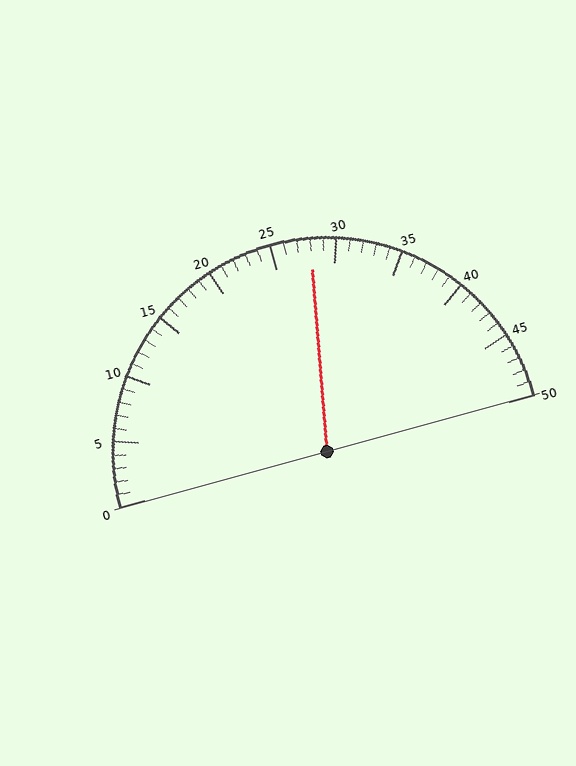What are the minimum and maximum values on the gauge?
The gauge ranges from 0 to 50.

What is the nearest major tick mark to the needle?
The nearest major tick mark is 30.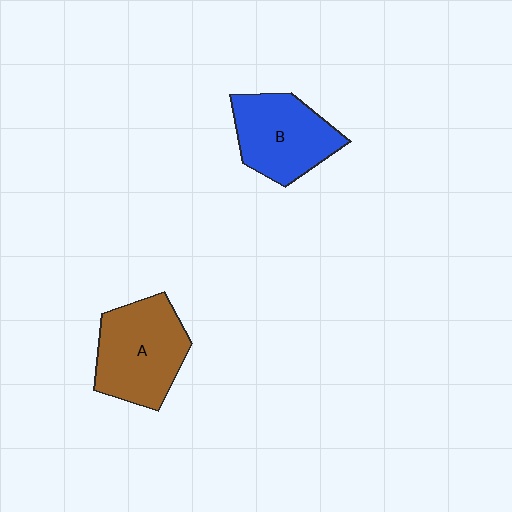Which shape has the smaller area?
Shape B (blue).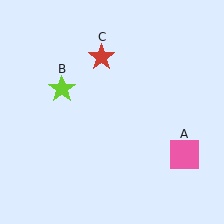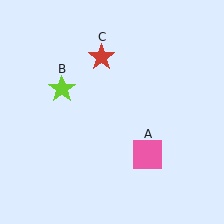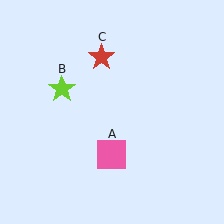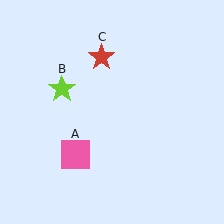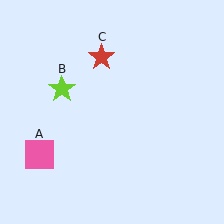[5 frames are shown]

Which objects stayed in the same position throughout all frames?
Lime star (object B) and red star (object C) remained stationary.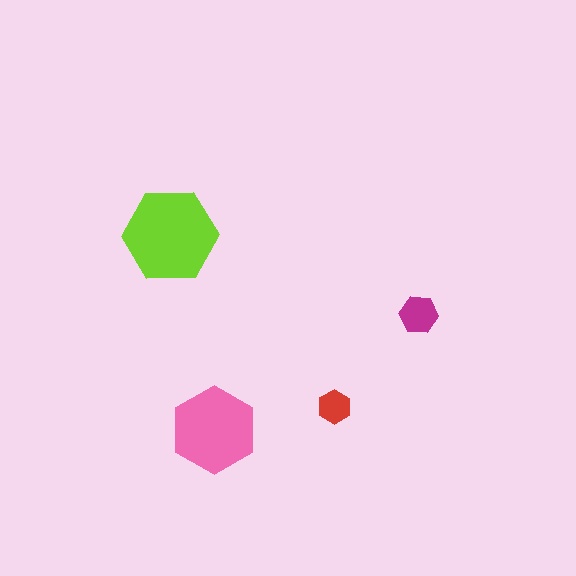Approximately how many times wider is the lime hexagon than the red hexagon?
About 3 times wider.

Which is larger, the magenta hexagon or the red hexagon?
The magenta one.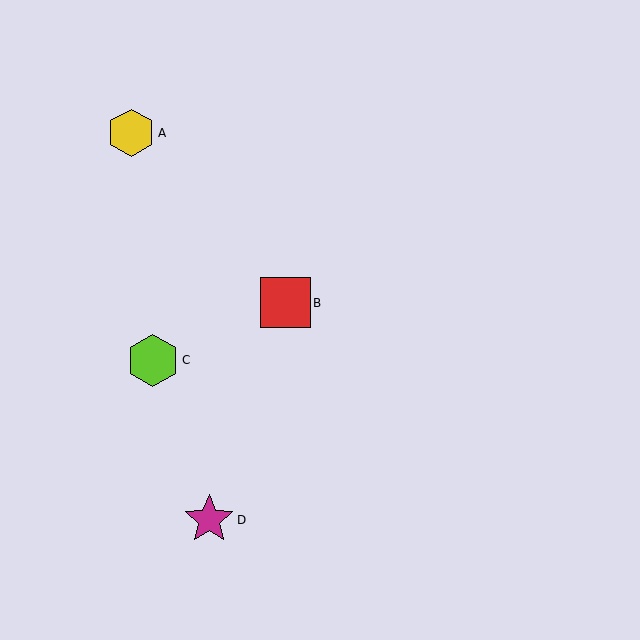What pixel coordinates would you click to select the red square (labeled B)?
Click at (285, 303) to select the red square B.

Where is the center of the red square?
The center of the red square is at (285, 303).